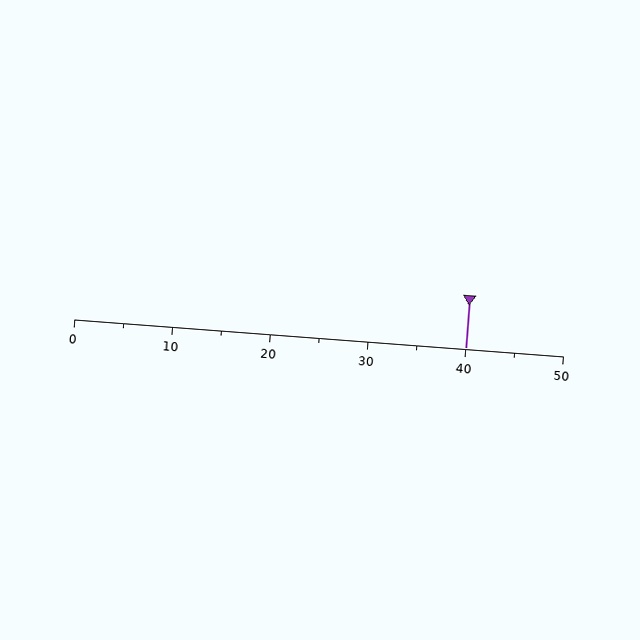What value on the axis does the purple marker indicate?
The marker indicates approximately 40.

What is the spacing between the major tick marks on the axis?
The major ticks are spaced 10 apart.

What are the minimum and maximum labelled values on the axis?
The axis runs from 0 to 50.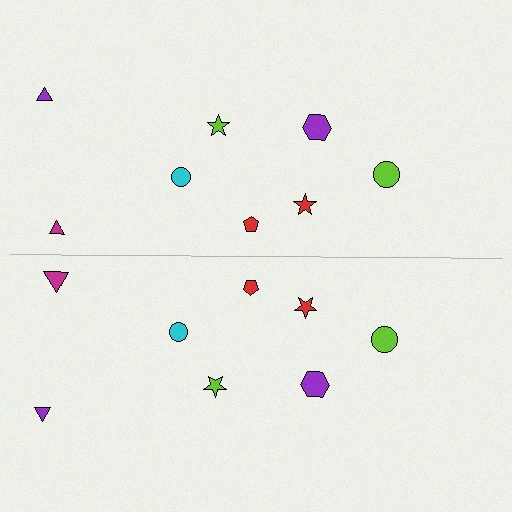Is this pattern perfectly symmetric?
No, the pattern is not perfectly symmetric. The magenta triangle on the bottom side has a different size than its mirror counterpart.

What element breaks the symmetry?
The magenta triangle on the bottom side has a different size than its mirror counterpart.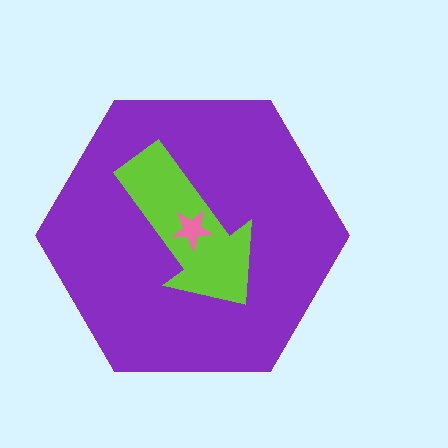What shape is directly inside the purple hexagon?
The lime arrow.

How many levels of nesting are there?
3.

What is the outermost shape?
The purple hexagon.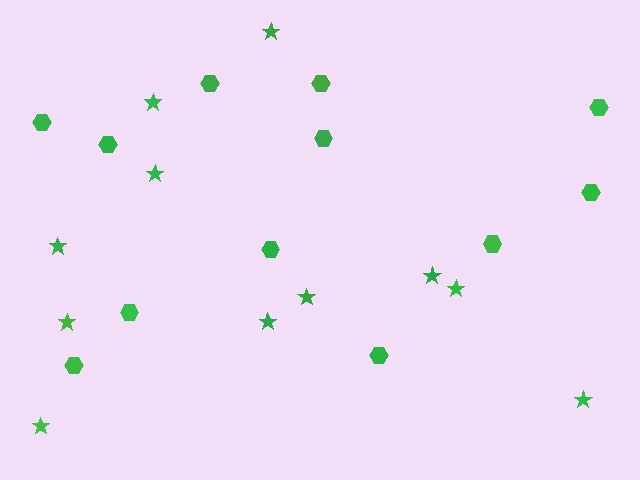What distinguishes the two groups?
There are 2 groups: one group of hexagons (12) and one group of stars (11).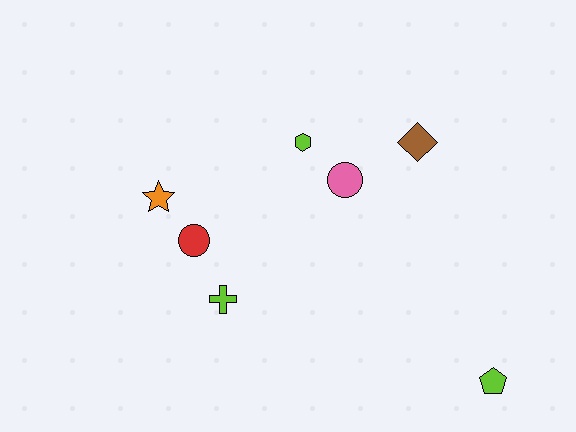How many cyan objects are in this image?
There are no cyan objects.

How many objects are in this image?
There are 7 objects.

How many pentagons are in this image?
There is 1 pentagon.